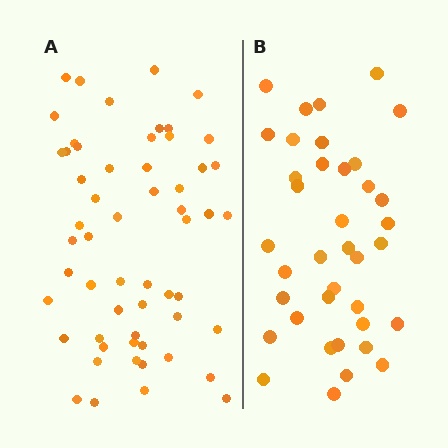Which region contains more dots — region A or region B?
Region A (the left region) has more dots.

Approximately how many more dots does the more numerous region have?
Region A has approximately 20 more dots than region B.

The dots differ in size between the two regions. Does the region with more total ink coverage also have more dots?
No. Region B has more total ink coverage because its dots are larger, but region A actually contains more individual dots. Total area can be misleading — the number of items is what matters here.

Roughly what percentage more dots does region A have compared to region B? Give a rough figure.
About 50% more.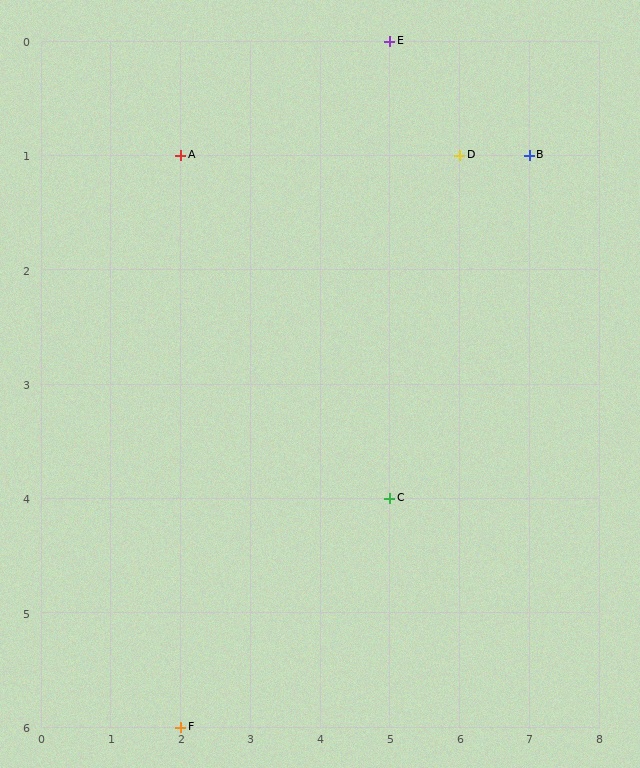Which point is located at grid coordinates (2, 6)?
Point F is at (2, 6).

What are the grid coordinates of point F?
Point F is at grid coordinates (2, 6).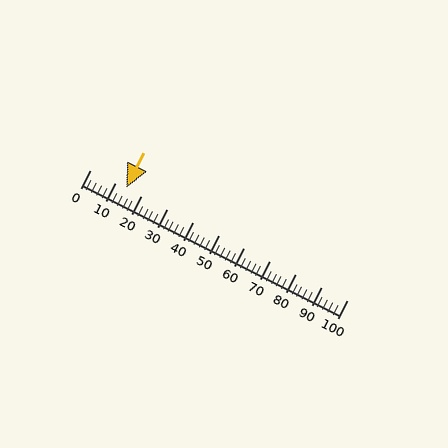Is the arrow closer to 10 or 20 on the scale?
The arrow is closer to 10.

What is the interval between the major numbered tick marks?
The major tick marks are spaced 10 units apart.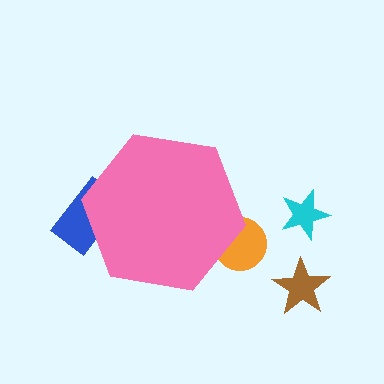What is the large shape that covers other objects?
A pink hexagon.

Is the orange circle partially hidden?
Yes, the orange circle is partially hidden behind the pink hexagon.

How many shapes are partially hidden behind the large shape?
2 shapes are partially hidden.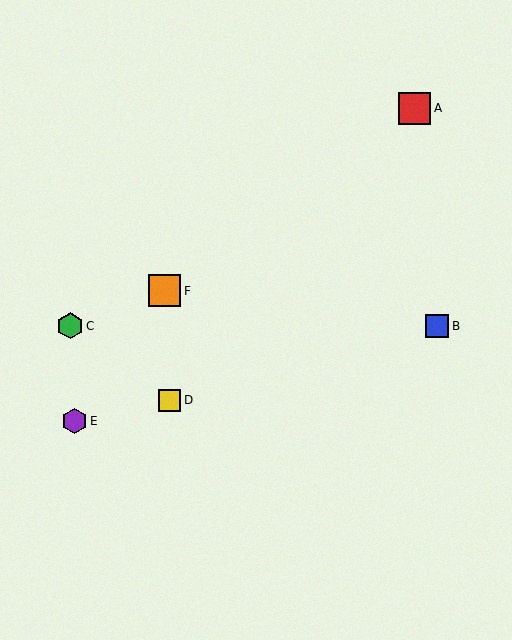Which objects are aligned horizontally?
Objects B, C are aligned horizontally.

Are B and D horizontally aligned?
No, B is at y≈326 and D is at y≈400.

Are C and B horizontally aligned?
Yes, both are at y≈326.